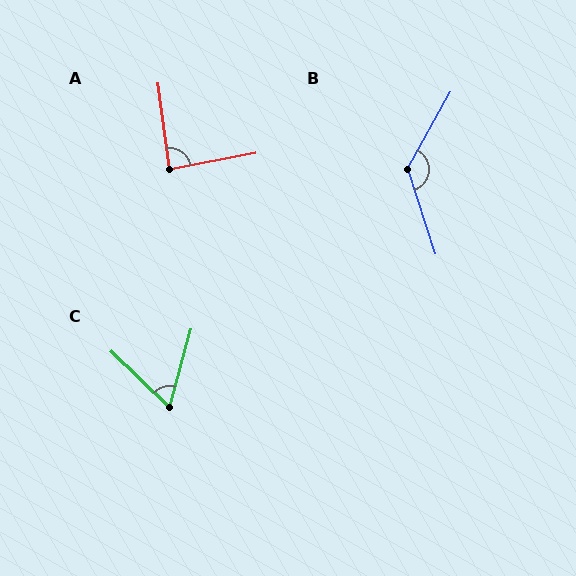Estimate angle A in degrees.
Approximately 87 degrees.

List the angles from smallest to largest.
C (62°), A (87°), B (133°).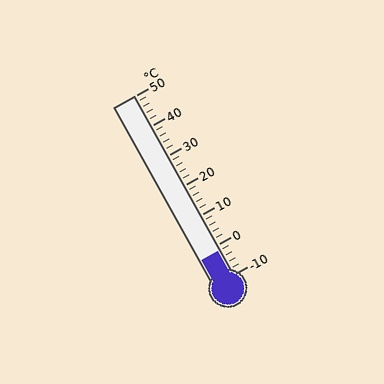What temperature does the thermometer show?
The thermometer shows approximately -2°C.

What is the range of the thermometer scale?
The thermometer scale ranges from -10°C to 50°C.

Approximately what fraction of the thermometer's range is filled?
The thermometer is filled to approximately 15% of its range.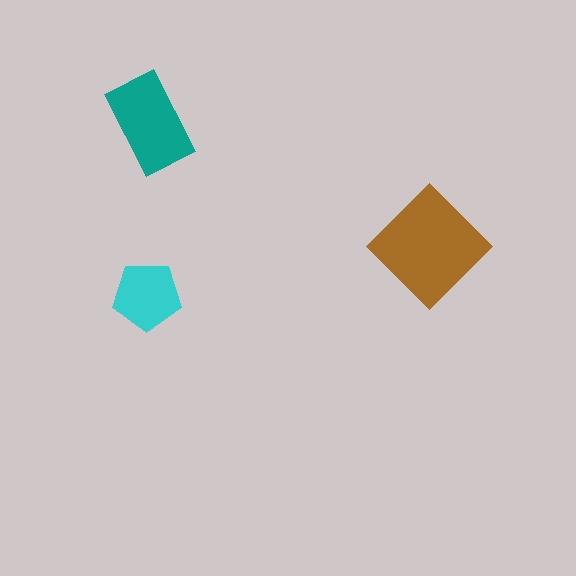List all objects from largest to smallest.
The brown diamond, the teal rectangle, the cyan pentagon.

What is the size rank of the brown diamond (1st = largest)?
1st.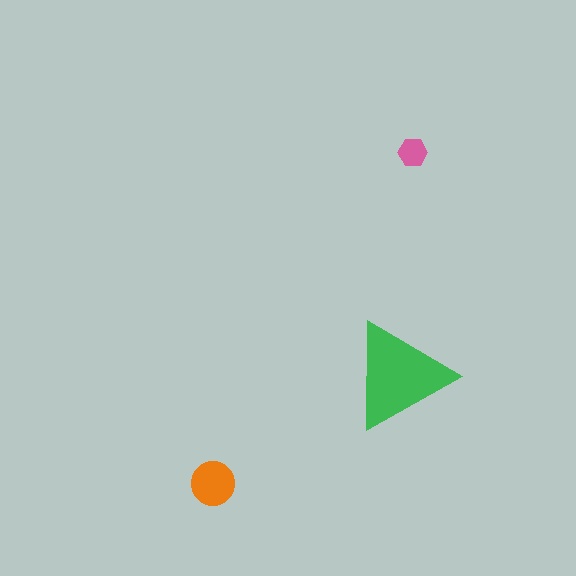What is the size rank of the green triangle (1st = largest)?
1st.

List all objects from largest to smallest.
The green triangle, the orange circle, the pink hexagon.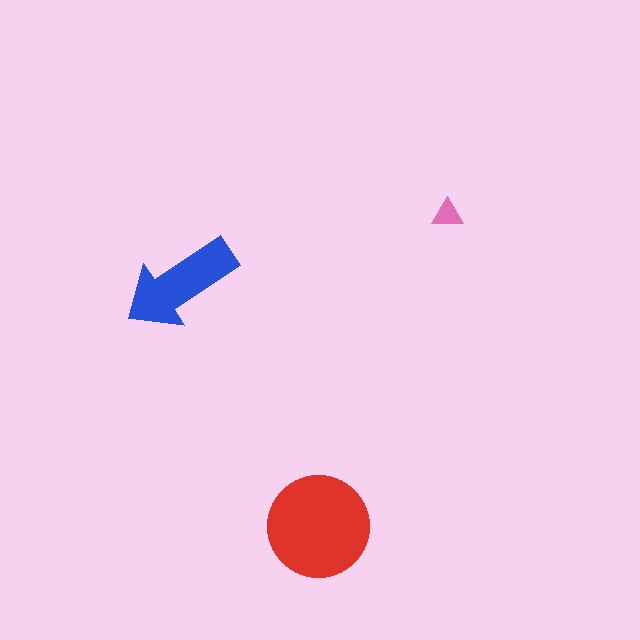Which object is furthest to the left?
The blue arrow is leftmost.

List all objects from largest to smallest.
The red circle, the blue arrow, the pink triangle.